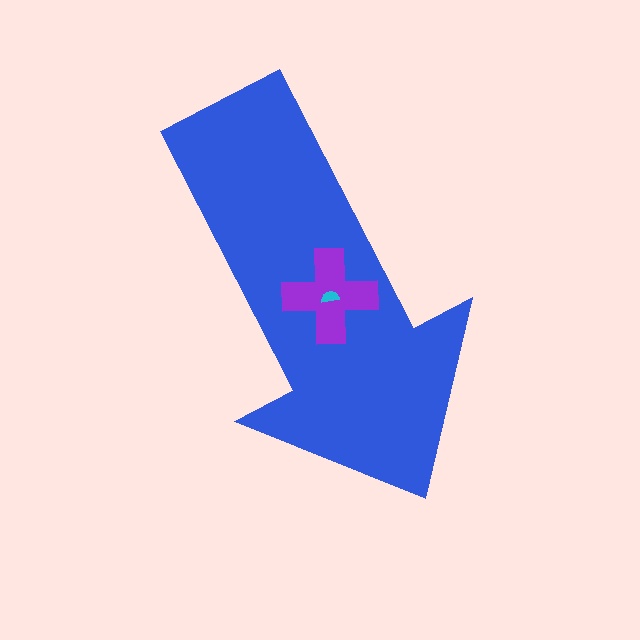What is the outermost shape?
The blue arrow.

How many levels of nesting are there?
3.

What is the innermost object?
The cyan semicircle.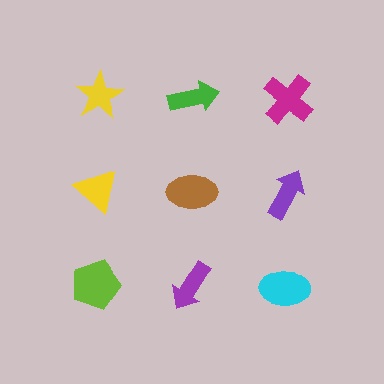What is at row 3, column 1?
A lime pentagon.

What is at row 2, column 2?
A brown ellipse.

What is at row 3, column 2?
A purple arrow.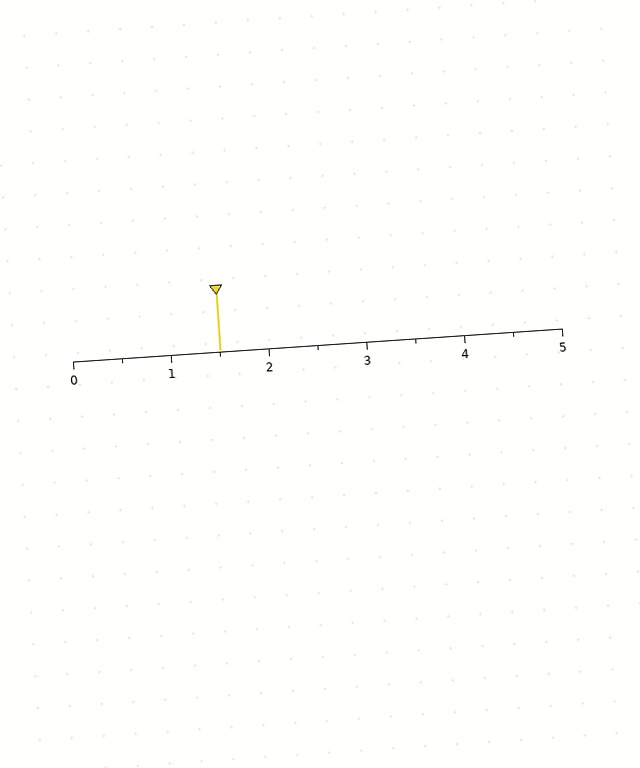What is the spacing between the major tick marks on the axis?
The major ticks are spaced 1 apart.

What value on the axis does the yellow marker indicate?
The marker indicates approximately 1.5.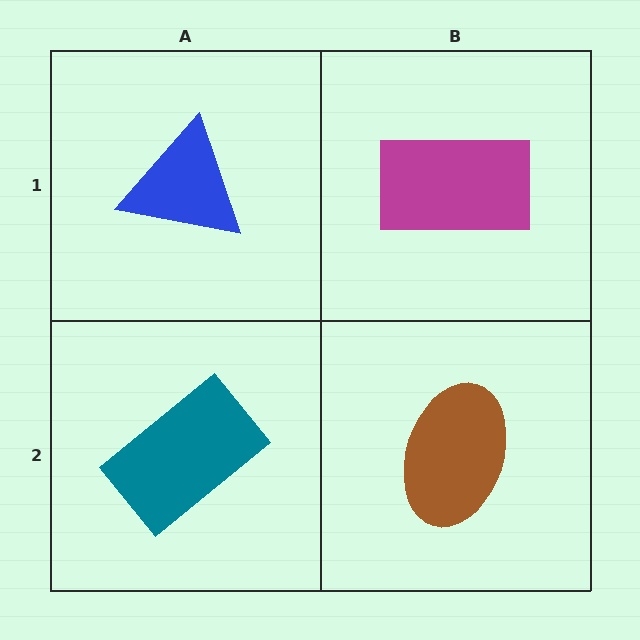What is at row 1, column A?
A blue triangle.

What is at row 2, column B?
A brown ellipse.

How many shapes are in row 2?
2 shapes.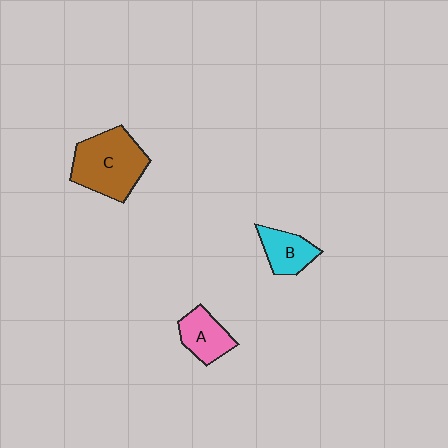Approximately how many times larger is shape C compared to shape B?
Approximately 2.0 times.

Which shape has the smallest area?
Shape B (cyan).